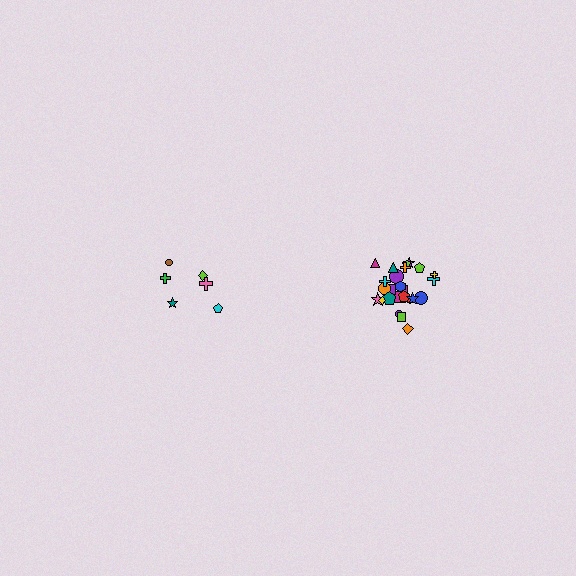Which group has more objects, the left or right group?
The right group.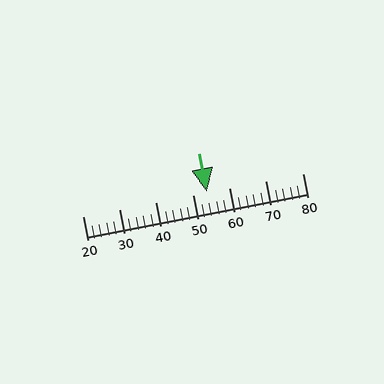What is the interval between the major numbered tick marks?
The major tick marks are spaced 10 units apart.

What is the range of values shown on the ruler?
The ruler shows values from 20 to 80.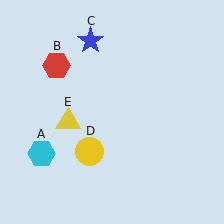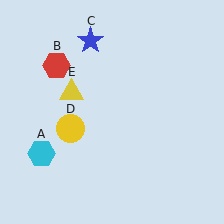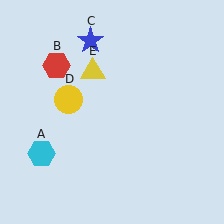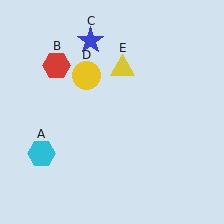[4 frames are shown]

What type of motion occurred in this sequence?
The yellow circle (object D), yellow triangle (object E) rotated clockwise around the center of the scene.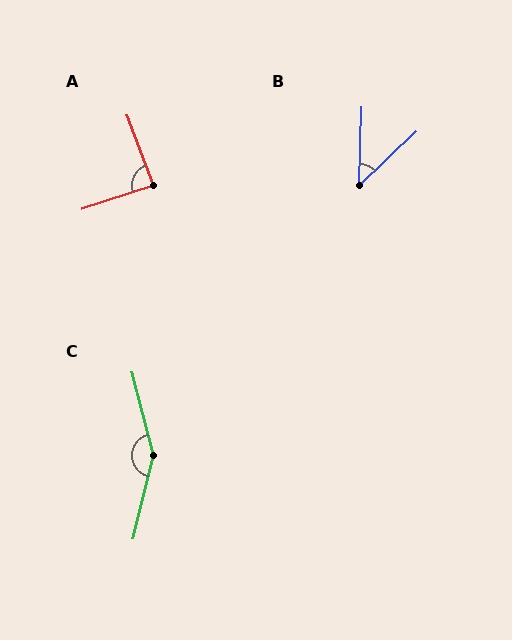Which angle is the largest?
C, at approximately 152 degrees.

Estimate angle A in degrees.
Approximately 88 degrees.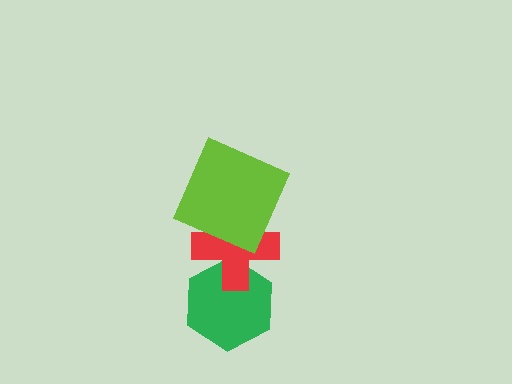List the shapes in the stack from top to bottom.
From top to bottom: the lime square, the red cross, the green hexagon.